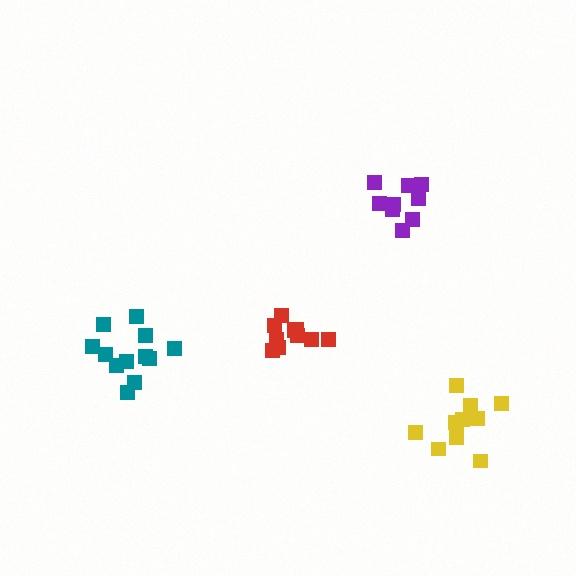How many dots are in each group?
Group 1: 9 dots, Group 2: 10 dots, Group 3: 12 dots, Group 4: 11 dots (42 total).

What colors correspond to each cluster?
The clusters are colored: purple, red, teal, yellow.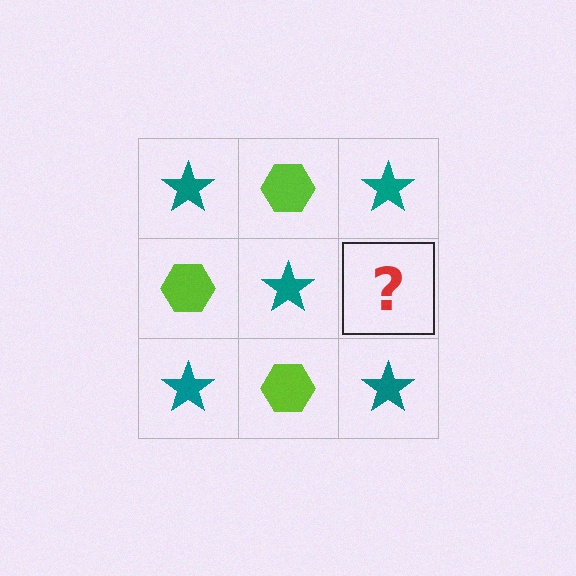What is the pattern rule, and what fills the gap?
The rule is that it alternates teal star and lime hexagon in a checkerboard pattern. The gap should be filled with a lime hexagon.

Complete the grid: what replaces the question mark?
The question mark should be replaced with a lime hexagon.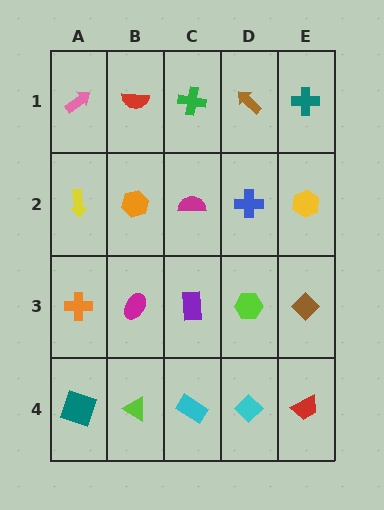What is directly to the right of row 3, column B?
A purple rectangle.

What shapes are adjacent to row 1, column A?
A yellow arrow (row 2, column A), a red semicircle (row 1, column B).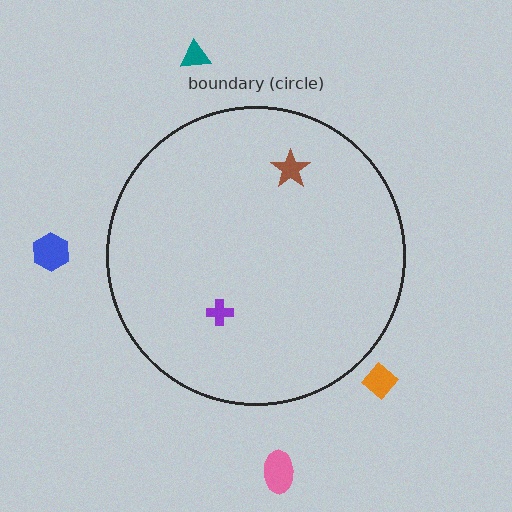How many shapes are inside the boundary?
2 inside, 4 outside.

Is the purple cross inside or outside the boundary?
Inside.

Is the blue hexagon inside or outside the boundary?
Outside.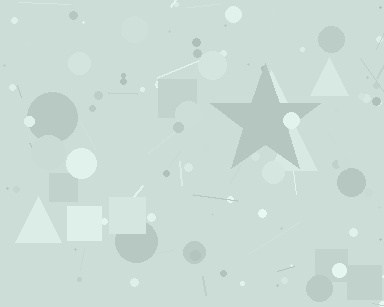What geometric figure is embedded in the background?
A star is embedded in the background.